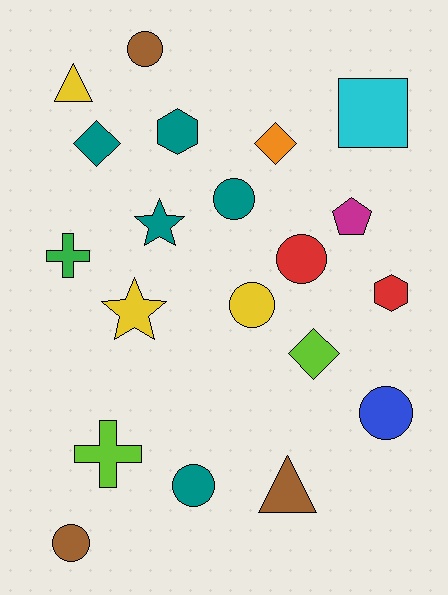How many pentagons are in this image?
There is 1 pentagon.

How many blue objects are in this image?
There is 1 blue object.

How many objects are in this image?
There are 20 objects.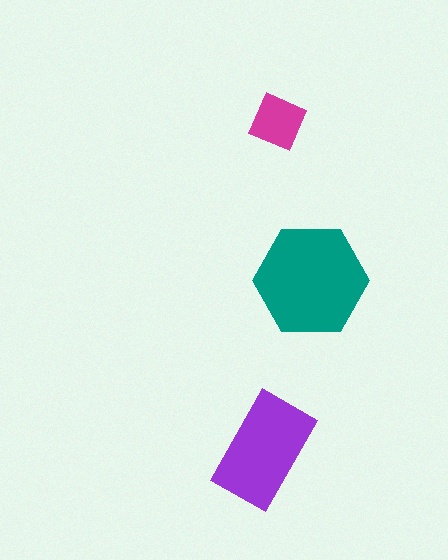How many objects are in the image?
There are 3 objects in the image.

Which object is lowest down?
The purple rectangle is bottommost.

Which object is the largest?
The teal hexagon.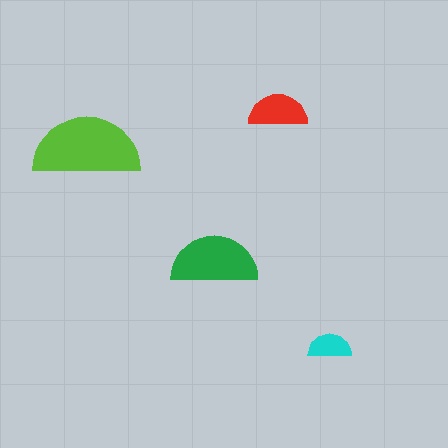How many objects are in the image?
There are 4 objects in the image.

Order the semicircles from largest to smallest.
the lime one, the green one, the red one, the cyan one.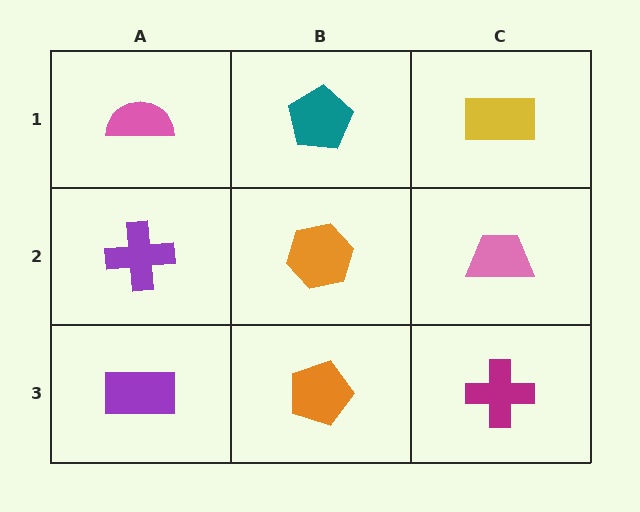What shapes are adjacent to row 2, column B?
A teal pentagon (row 1, column B), an orange pentagon (row 3, column B), a purple cross (row 2, column A), a pink trapezoid (row 2, column C).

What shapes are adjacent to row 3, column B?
An orange hexagon (row 2, column B), a purple rectangle (row 3, column A), a magenta cross (row 3, column C).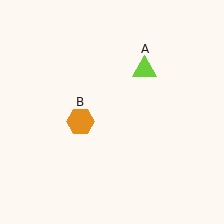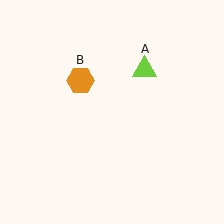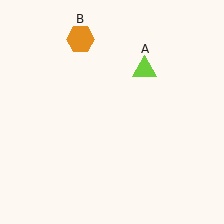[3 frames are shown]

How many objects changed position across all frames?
1 object changed position: orange hexagon (object B).